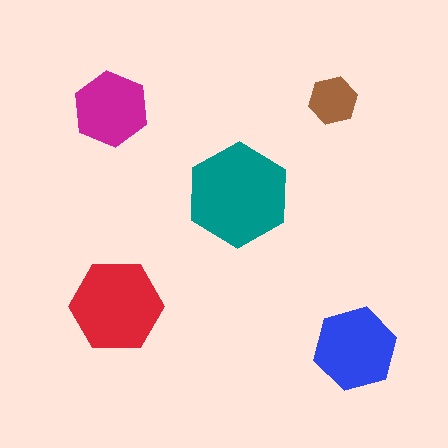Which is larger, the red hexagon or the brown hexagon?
The red one.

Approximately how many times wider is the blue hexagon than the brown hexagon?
About 1.5 times wider.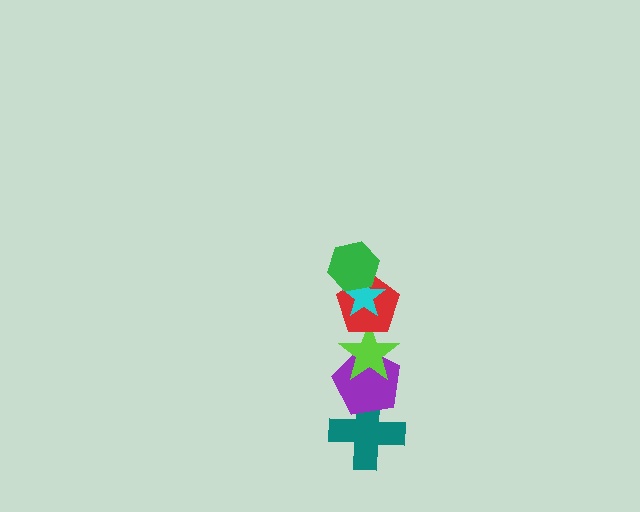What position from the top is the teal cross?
The teal cross is 6th from the top.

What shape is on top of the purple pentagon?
The lime star is on top of the purple pentagon.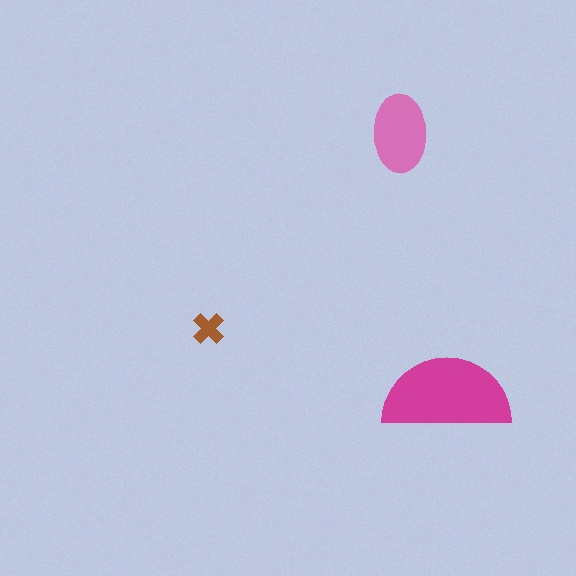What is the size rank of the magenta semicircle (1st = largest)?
1st.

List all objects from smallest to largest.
The brown cross, the pink ellipse, the magenta semicircle.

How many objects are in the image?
There are 3 objects in the image.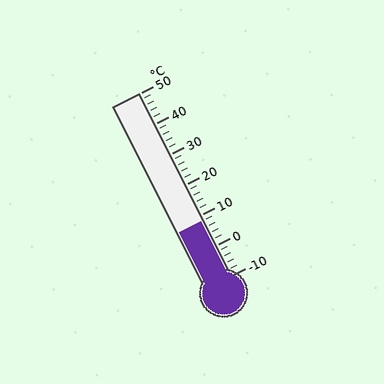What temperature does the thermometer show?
The thermometer shows approximately 8°C.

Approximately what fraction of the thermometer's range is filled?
The thermometer is filled to approximately 30% of its range.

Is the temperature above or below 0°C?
The temperature is above 0°C.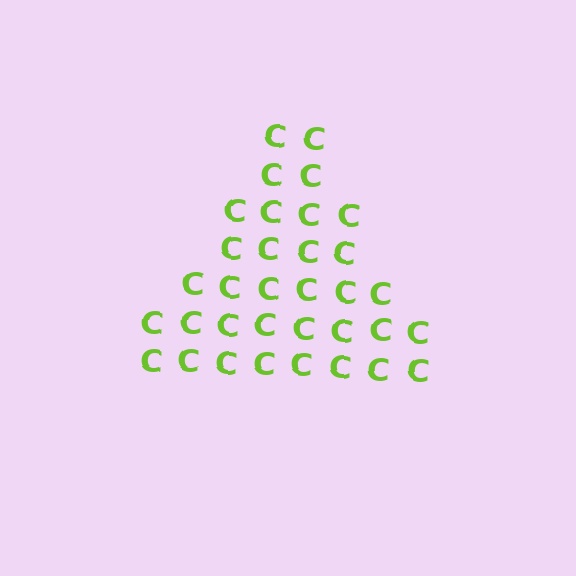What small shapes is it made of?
It is made of small letter C's.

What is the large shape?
The large shape is a triangle.